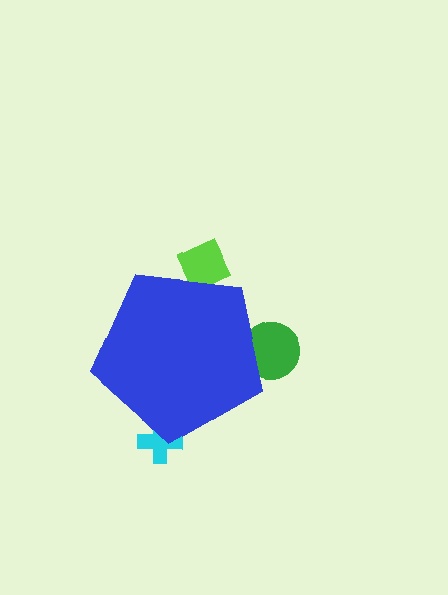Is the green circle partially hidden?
Yes, the green circle is partially hidden behind the blue pentagon.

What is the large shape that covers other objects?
A blue pentagon.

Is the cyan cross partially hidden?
Yes, the cyan cross is partially hidden behind the blue pentagon.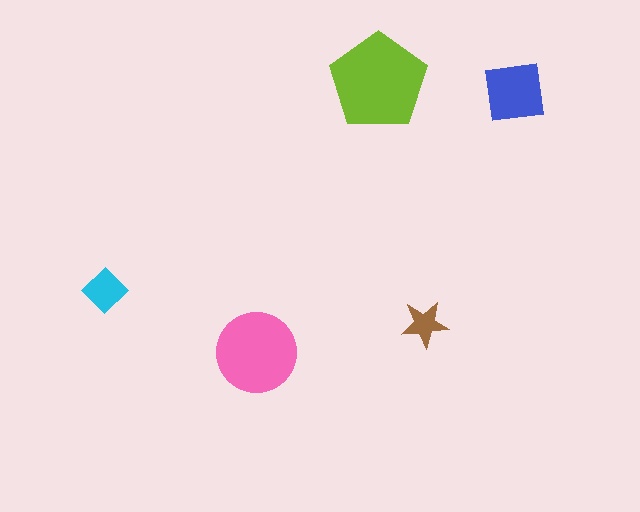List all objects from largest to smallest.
The lime pentagon, the pink circle, the blue square, the cyan diamond, the brown star.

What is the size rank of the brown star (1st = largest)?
5th.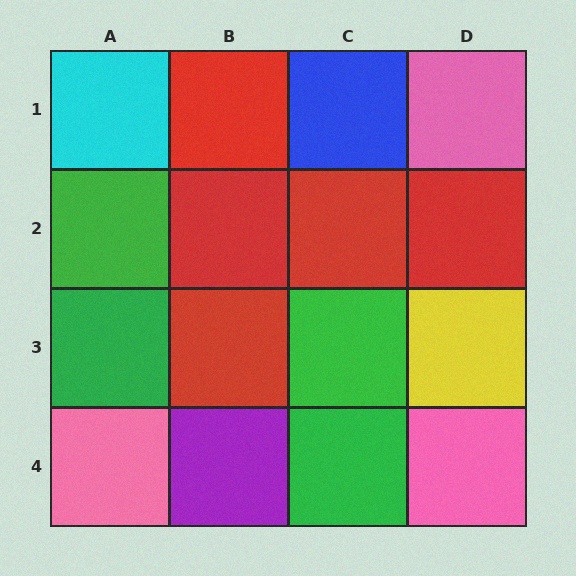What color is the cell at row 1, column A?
Cyan.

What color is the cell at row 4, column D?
Pink.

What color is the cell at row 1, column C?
Blue.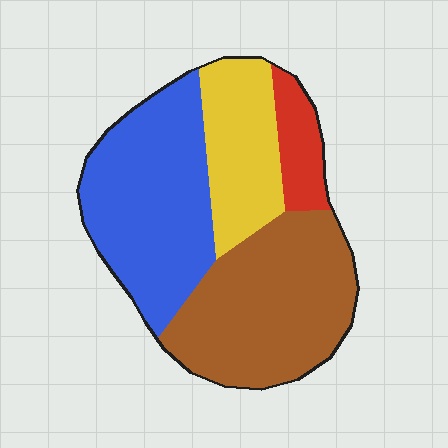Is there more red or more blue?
Blue.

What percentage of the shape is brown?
Brown covers roughly 35% of the shape.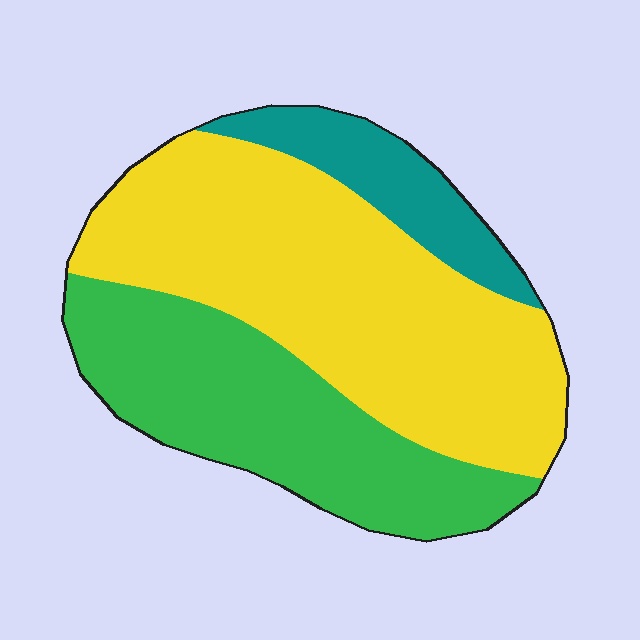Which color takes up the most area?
Yellow, at roughly 55%.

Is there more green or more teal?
Green.